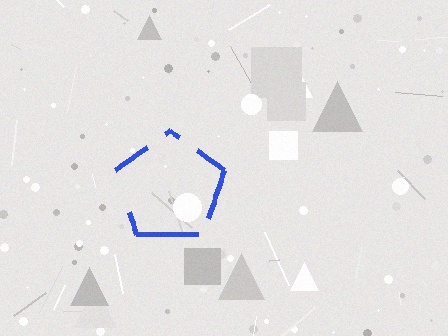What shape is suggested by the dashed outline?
The dashed outline suggests a pentagon.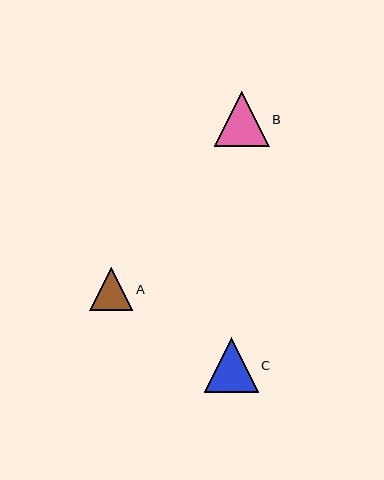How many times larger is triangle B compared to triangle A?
Triangle B is approximately 1.3 times the size of triangle A.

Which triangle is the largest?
Triangle B is the largest with a size of approximately 55 pixels.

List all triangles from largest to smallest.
From largest to smallest: B, C, A.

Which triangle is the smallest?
Triangle A is the smallest with a size of approximately 43 pixels.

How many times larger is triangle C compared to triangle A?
Triangle C is approximately 1.3 times the size of triangle A.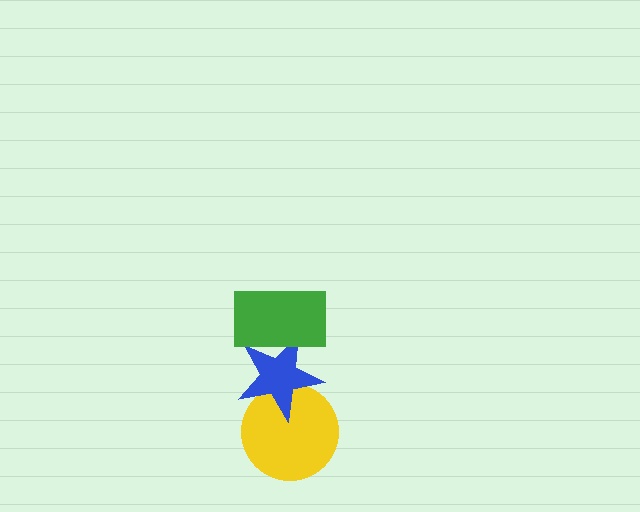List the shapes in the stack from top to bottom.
From top to bottom: the green rectangle, the blue star, the yellow circle.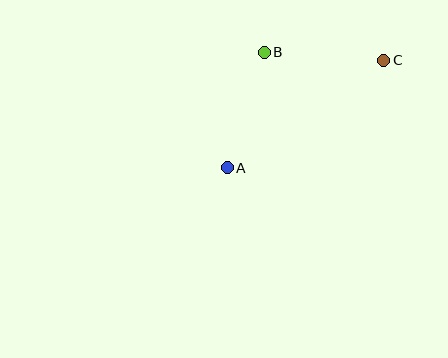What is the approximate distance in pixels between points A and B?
The distance between A and B is approximately 121 pixels.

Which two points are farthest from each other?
Points A and C are farthest from each other.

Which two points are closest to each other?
Points B and C are closest to each other.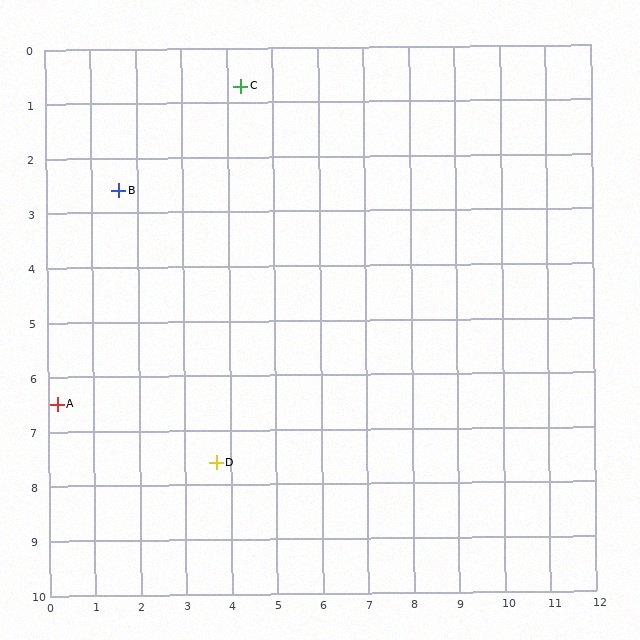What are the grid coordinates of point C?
Point C is at approximately (4.3, 0.7).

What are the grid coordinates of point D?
Point D is at approximately (3.7, 7.6).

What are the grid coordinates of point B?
Point B is at approximately (1.6, 2.6).